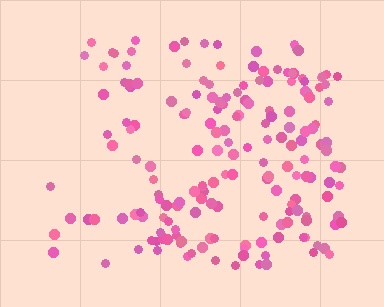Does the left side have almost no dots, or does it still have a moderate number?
Still a moderate number, just noticeably fewer than the right.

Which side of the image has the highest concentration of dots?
The right.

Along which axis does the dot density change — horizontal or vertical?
Horizontal.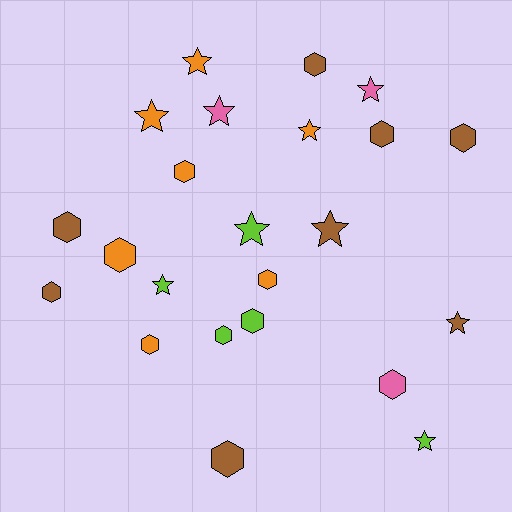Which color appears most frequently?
Brown, with 8 objects.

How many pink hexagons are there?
There is 1 pink hexagon.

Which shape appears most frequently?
Hexagon, with 13 objects.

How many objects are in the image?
There are 23 objects.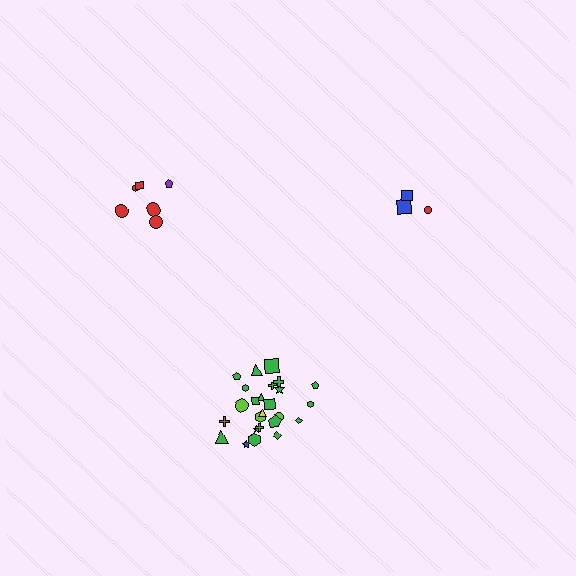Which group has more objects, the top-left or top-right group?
The top-left group.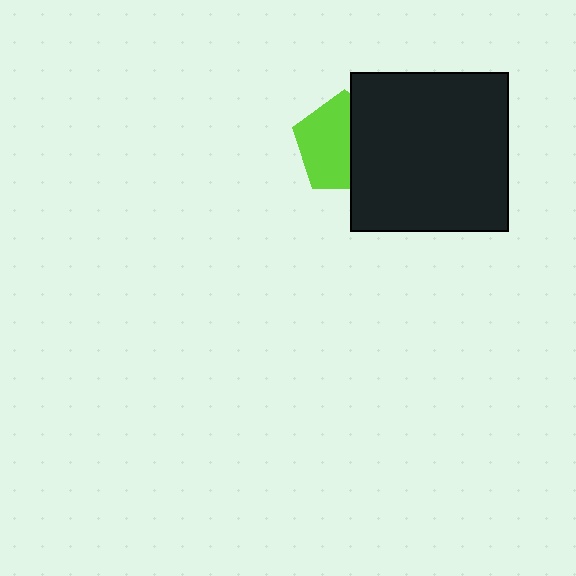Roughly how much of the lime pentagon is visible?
About half of it is visible (roughly 56%).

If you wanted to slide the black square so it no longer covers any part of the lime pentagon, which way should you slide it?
Slide it right — that is the most direct way to separate the two shapes.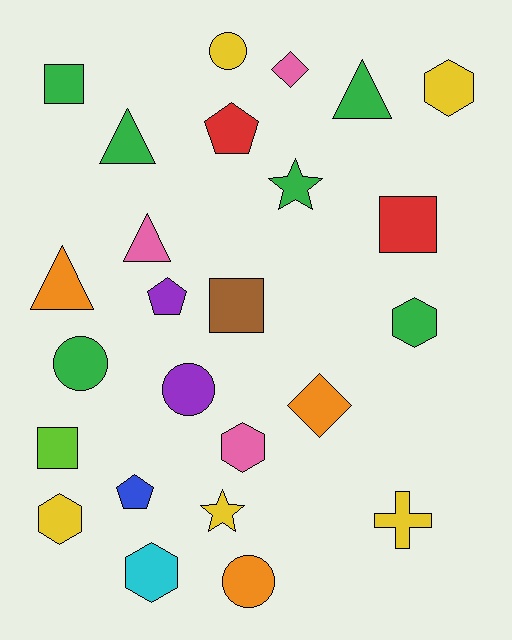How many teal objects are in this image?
There are no teal objects.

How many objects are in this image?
There are 25 objects.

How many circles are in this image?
There are 4 circles.